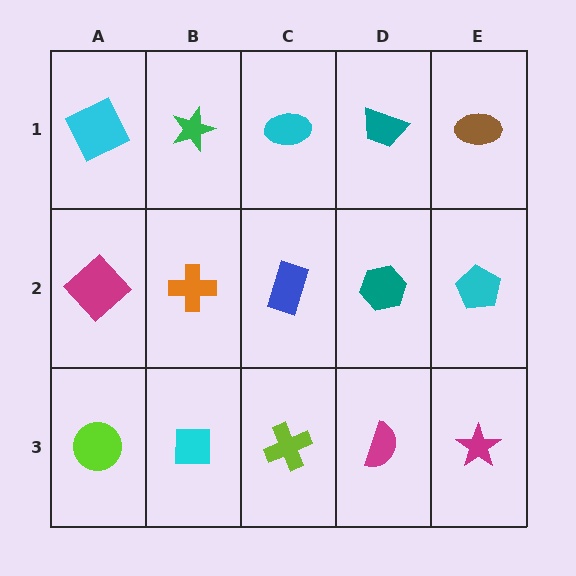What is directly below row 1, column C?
A blue rectangle.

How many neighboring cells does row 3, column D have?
3.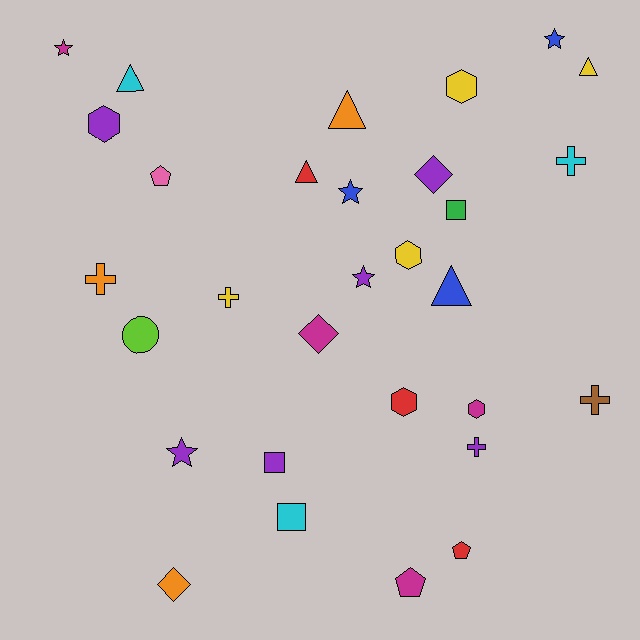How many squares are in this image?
There are 3 squares.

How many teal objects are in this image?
There are no teal objects.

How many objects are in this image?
There are 30 objects.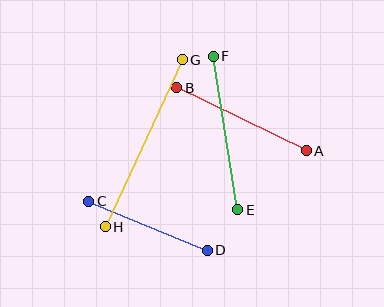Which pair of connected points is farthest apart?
Points G and H are farthest apart.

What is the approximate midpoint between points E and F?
The midpoint is at approximately (225, 133) pixels.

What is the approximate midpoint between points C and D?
The midpoint is at approximately (148, 226) pixels.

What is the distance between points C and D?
The distance is approximately 128 pixels.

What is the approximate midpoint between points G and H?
The midpoint is at approximately (144, 143) pixels.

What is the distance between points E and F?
The distance is approximately 155 pixels.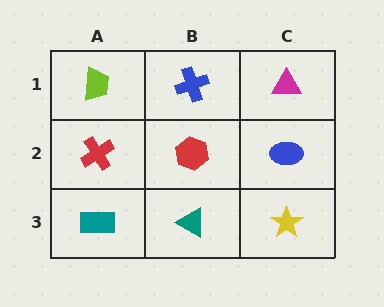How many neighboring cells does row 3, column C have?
2.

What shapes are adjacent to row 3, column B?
A red hexagon (row 2, column B), a teal rectangle (row 3, column A), a yellow star (row 3, column C).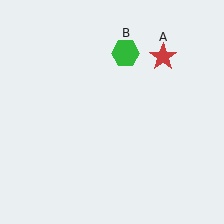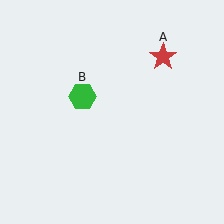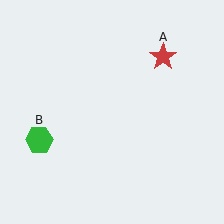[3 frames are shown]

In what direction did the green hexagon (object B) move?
The green hexagon (object B) moved down and to the left.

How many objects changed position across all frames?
1 object changed position: green hexagon (object B).